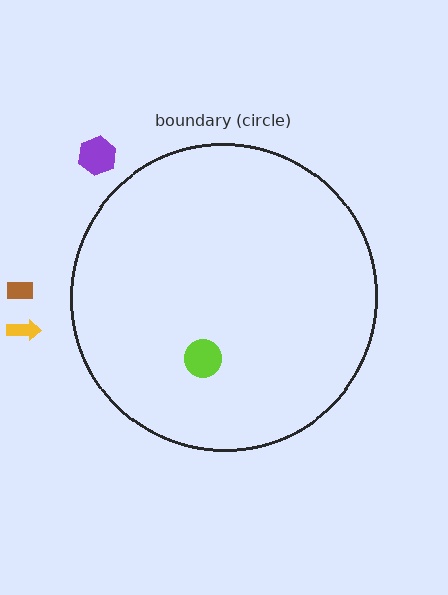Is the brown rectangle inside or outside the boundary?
Outside.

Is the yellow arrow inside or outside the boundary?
Outside.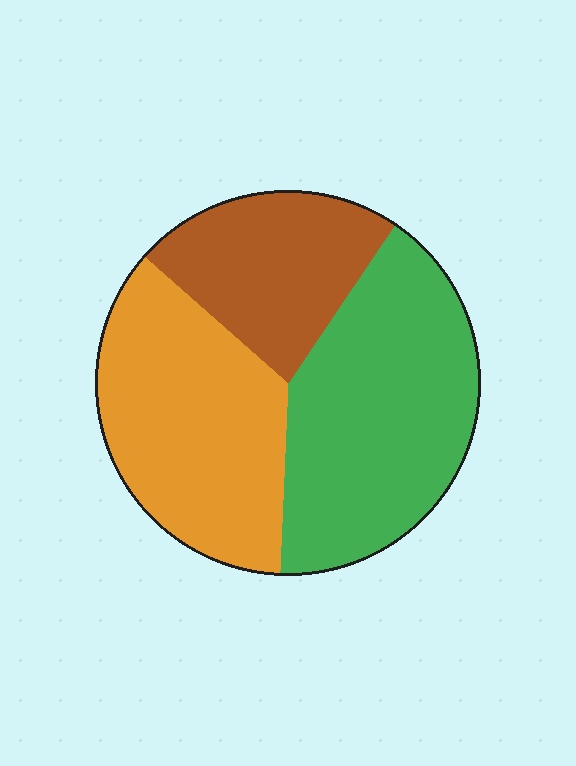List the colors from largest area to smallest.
From largest to smallest: green, orange, brown.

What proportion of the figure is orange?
Orange takes up about three eighths (3/8) of the figure.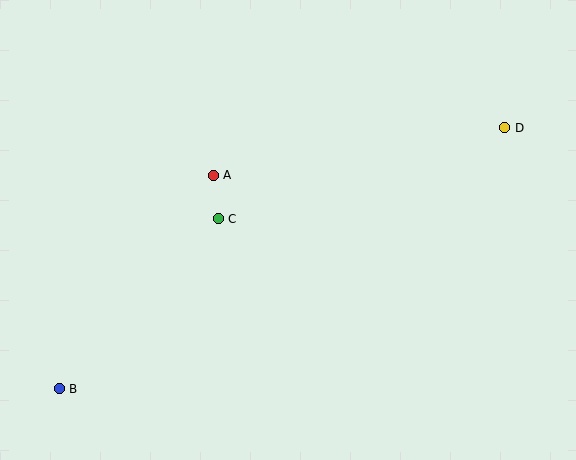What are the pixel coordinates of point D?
Point D is at (505, 128).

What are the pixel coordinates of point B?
Point B is at (59, 389).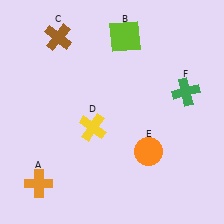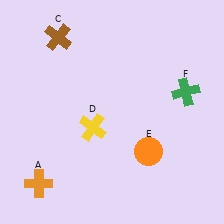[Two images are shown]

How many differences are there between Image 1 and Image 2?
There is 1 difference between the two images.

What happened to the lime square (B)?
The lime square (B) was removed in Image 2. It was in the top-right area of Image 1.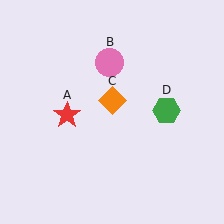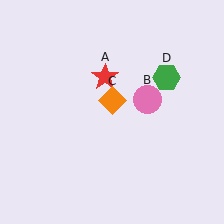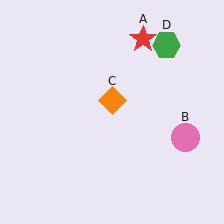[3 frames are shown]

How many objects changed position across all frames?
3 objects changed position: red star (object A), pink circle (object B), green hexagon (object D).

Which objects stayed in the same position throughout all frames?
Orange diamond (object C) remained stationary.